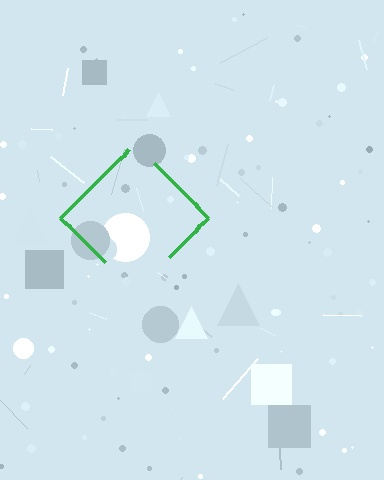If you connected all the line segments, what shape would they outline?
They would outline a diamond.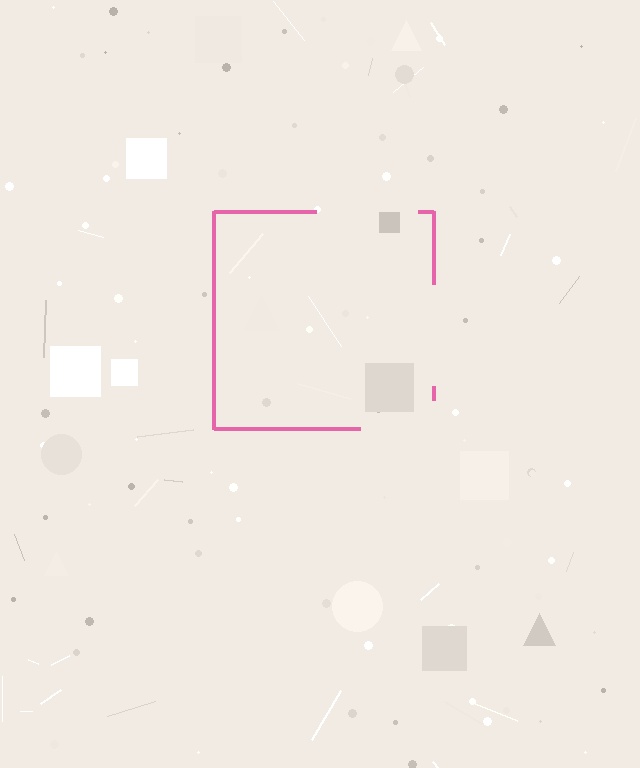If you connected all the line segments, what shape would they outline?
They would outline a square.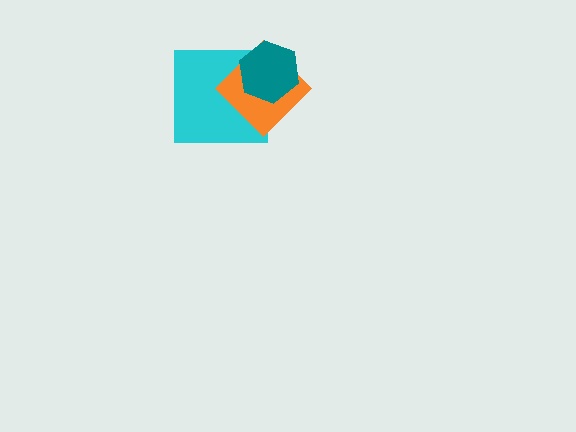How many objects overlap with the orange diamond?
2 objects overlap with the orange diamond.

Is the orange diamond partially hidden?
Yes, it is partially covered by another shape.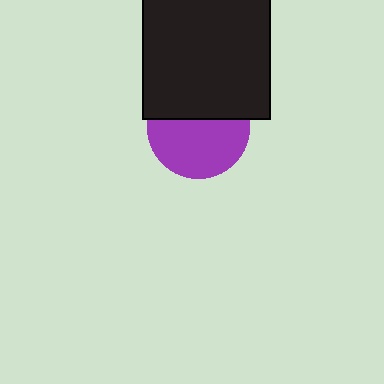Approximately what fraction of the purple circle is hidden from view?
Roughly 40% of the purple circle is hidden behind the black rectangle.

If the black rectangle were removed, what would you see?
You would see the complete purple circle.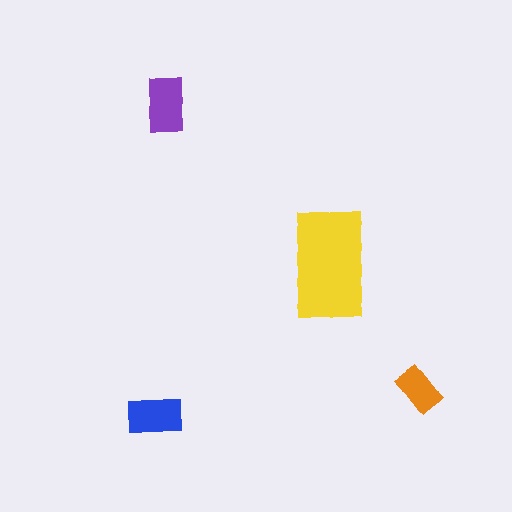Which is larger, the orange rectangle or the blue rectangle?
The blue one.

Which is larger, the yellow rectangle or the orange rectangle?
The yellow one.